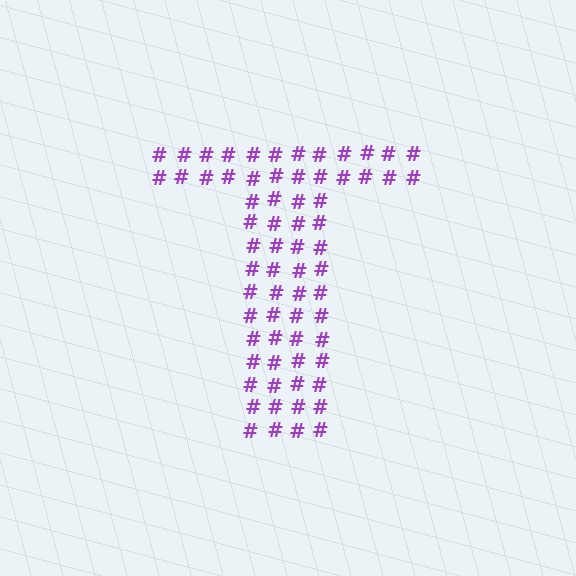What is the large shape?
The large shape is the letter T.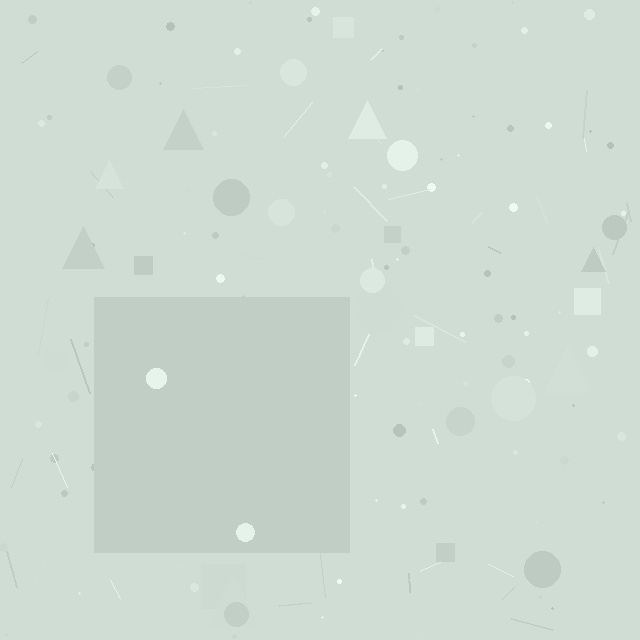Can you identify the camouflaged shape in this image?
The camouflaged shape is a square.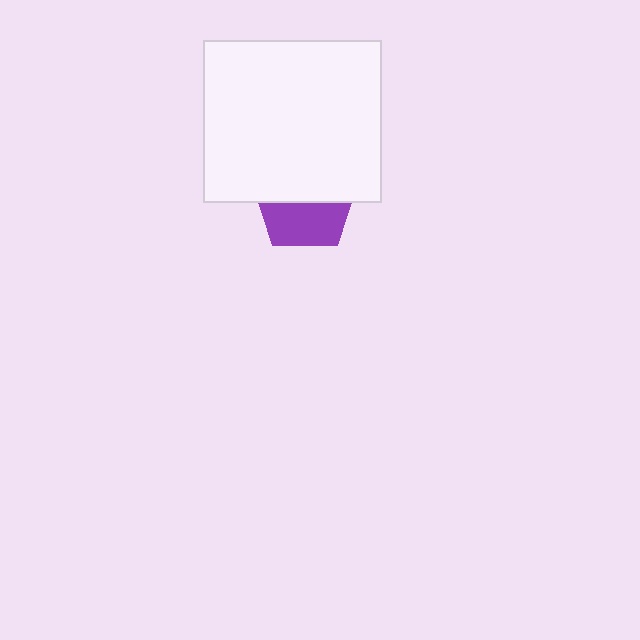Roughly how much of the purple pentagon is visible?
About half of it is visible (roughly 45%).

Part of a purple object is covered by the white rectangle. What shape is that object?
It is a pentagon.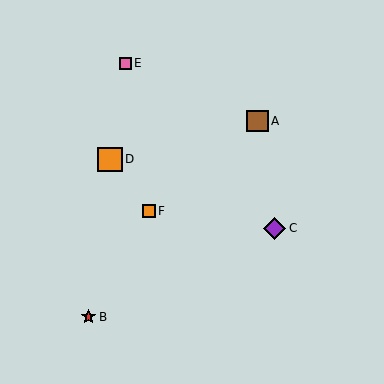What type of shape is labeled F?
Shape F is an orange square.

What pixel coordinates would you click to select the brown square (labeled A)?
Click at (257, 121) to select the brown square A.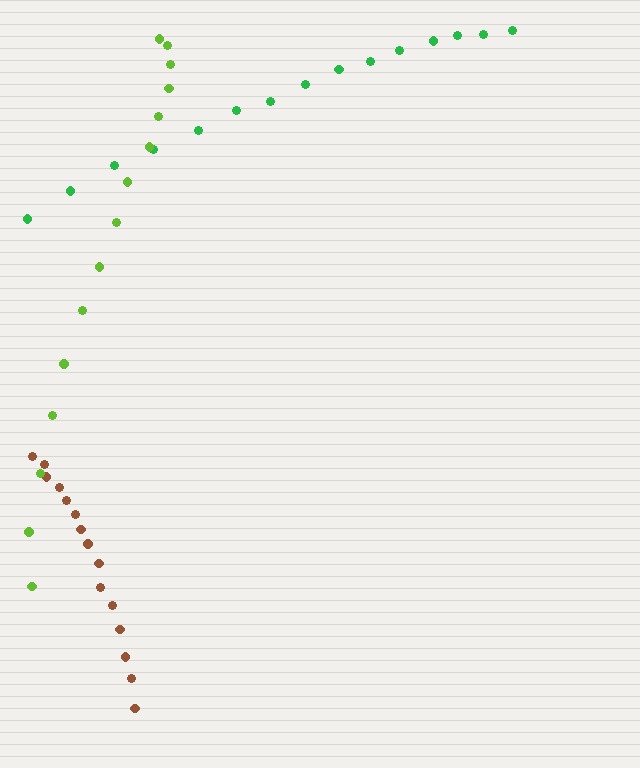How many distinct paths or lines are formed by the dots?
There are 3 distinct paths.